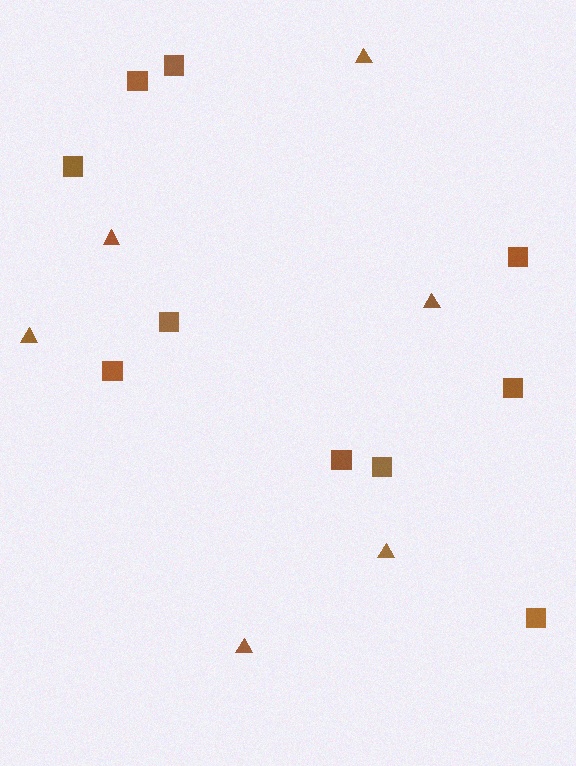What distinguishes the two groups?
There are 2 groups: one group of squares (10) and one group of triangles (6).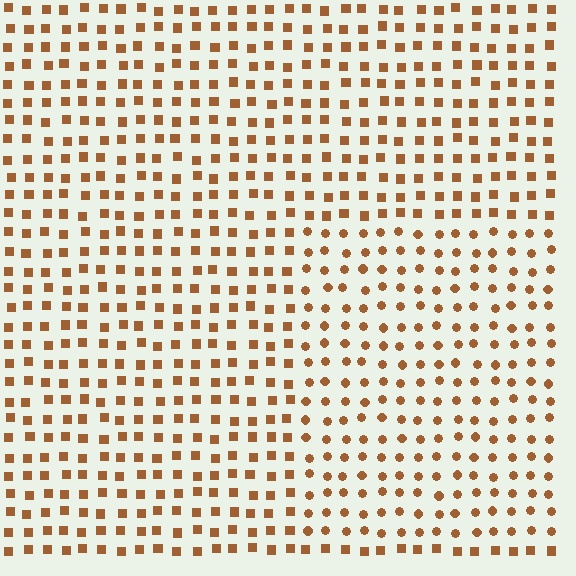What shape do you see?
I see a rectangle.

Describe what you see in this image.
The image is filled with small brown elements arranged in a uniform grid. A rectangle-shaped region contains circles, while the surrounding area contains squares. The boundary is defined purely by the change in element shape.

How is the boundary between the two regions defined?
The boundary is defined by a change in element shape: circles inside vs. squares outside. All elements share the same color and spacing.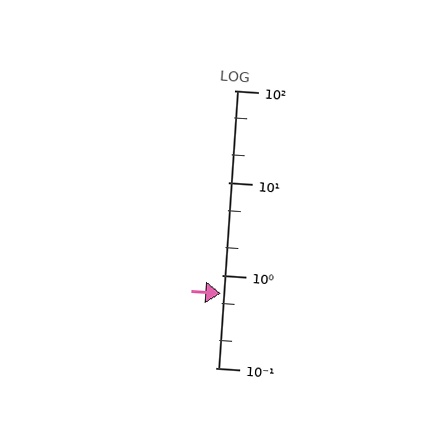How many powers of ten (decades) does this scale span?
The scale spans 3 decades, from 0.1 to 100.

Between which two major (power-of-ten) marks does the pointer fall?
The pointer is between 0.1 and 1.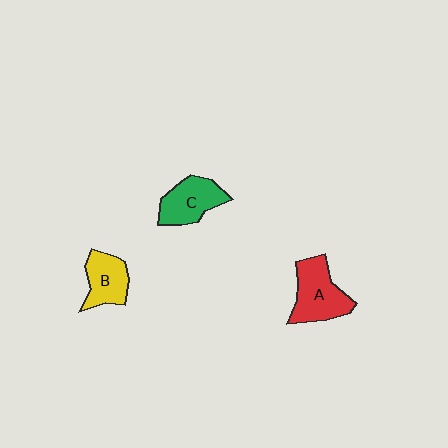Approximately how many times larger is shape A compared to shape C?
Approximately 1.2 times.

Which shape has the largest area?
Shape A (red).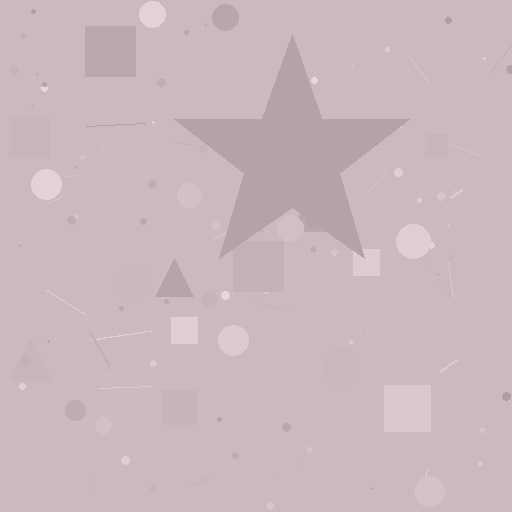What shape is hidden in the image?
A star is hidden in the image.